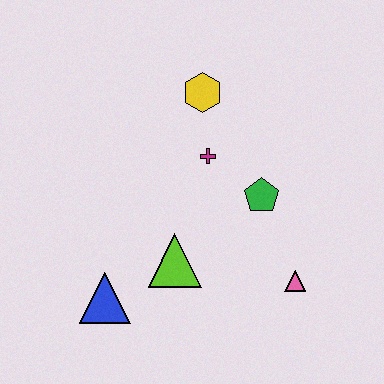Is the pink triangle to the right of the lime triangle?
Yes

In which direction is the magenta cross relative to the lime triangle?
The magenta cross is above the lime triangle.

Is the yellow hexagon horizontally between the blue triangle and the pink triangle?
Yes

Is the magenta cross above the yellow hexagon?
No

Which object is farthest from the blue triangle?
The yellow hexagon is farthest from the blue triangle.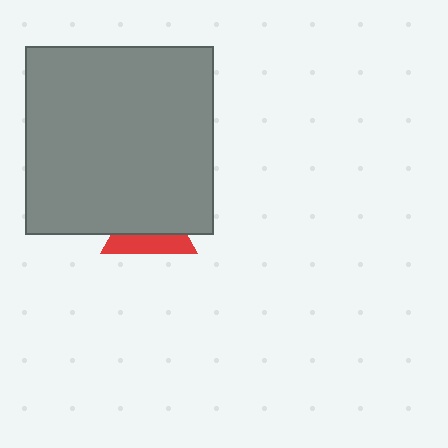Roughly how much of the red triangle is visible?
A small part of it is visible (roughly 37%).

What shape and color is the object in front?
The object in front is a gray square.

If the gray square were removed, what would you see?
You would see the complete red triangle.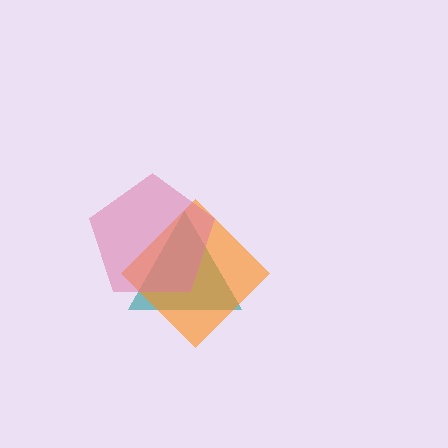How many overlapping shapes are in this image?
There are 3 overlapping shapes in the image.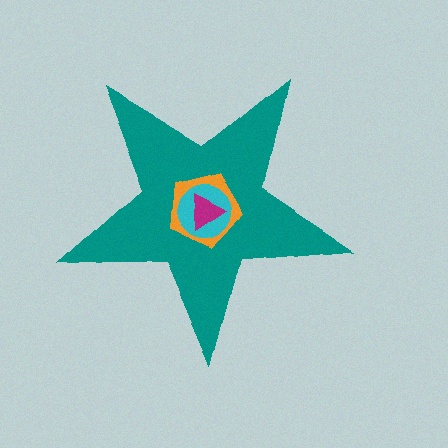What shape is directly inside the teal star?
The orange pentagon.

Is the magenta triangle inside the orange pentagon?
Yes.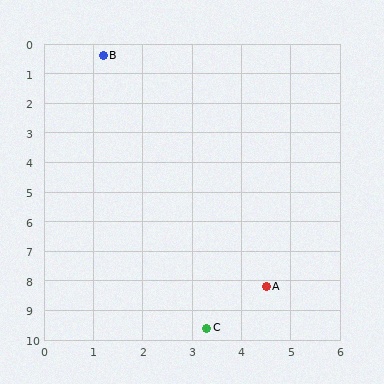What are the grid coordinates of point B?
Point B is at approximately (1.2, 0.4).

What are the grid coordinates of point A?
Point A is at approximately (4.5, 8.2).